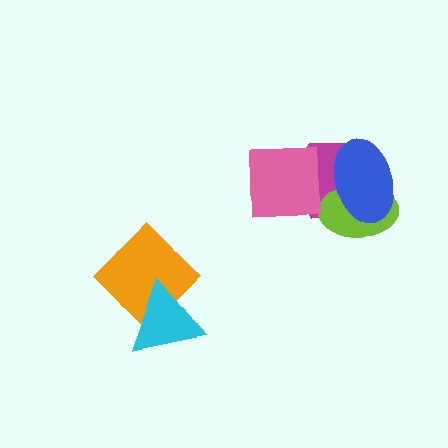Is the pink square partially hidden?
Yes, it is partially covered by another shape.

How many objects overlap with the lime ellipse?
2 objects overlap with the lime ellipse.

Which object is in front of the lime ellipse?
The blue ellipse is in front of the lime ellipse.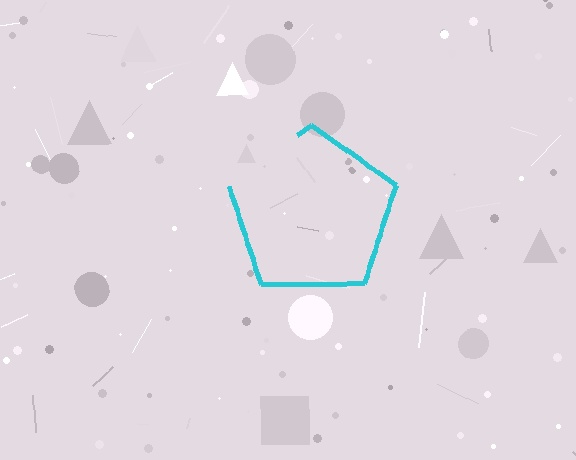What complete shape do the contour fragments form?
The contour fragments form a pentagon.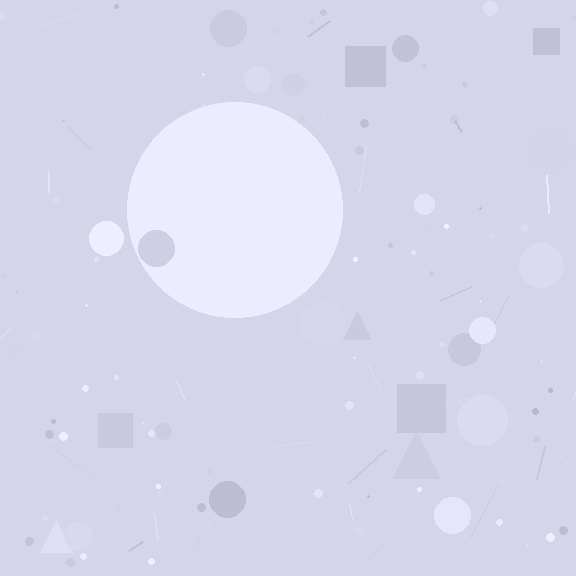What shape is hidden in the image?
A circle is hidden in the image.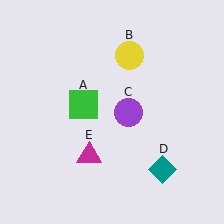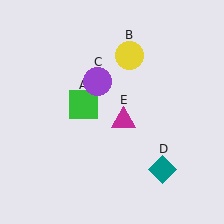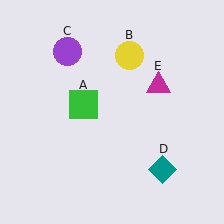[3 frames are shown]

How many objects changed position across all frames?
2 objects changed position: purple circle (object C), magenta triangle (object E).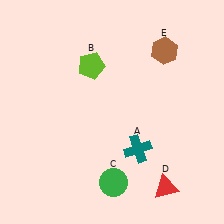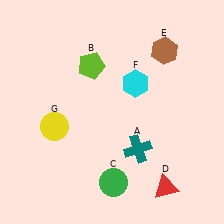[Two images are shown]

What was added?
A cyan hexagon (F), a yellow circle (G) were added in Image 2.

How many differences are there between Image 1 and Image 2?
There are 2 differences between the two images.